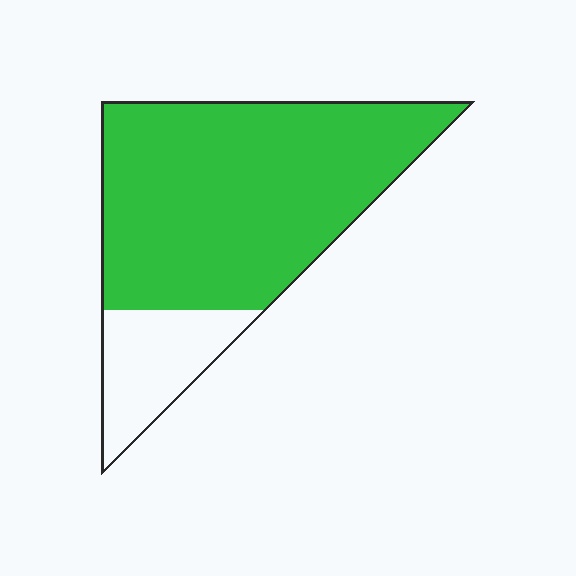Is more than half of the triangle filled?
Yes.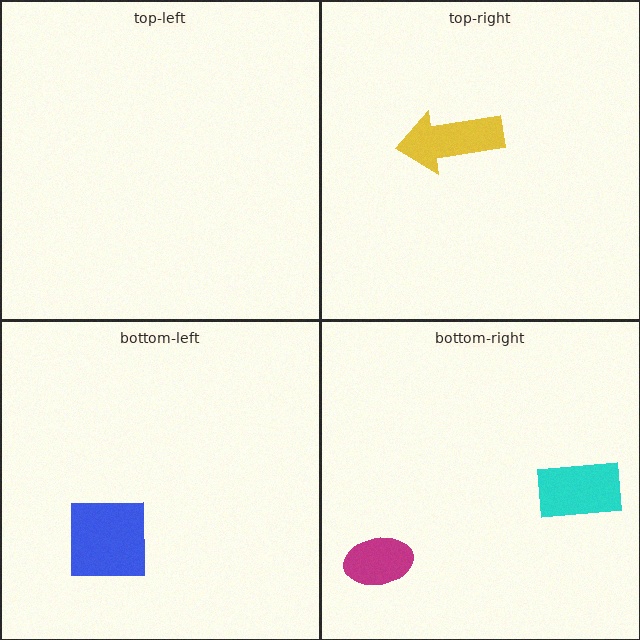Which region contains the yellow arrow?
The top-right region.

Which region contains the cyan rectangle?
The bottom-right region.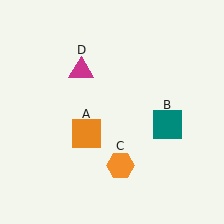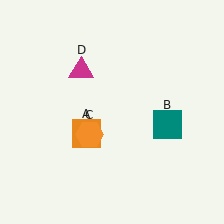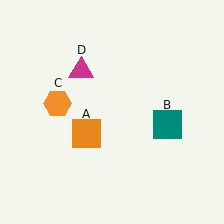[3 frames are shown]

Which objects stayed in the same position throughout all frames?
Orange square (object A) and teal square (object B) and magenta triangle (object D) remained stationary.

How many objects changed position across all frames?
1 object changed position: orange hexagon (object C).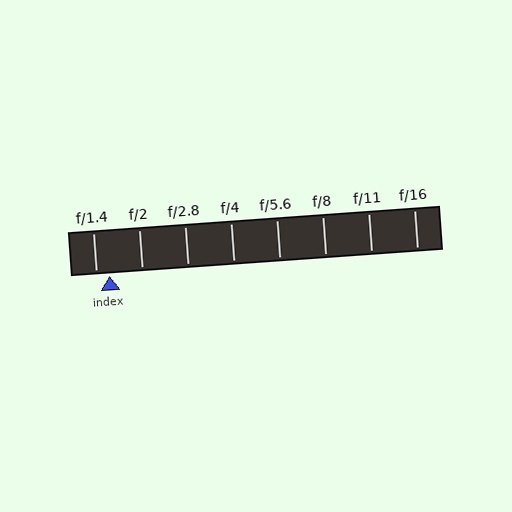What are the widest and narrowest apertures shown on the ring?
The widest aperture shown is f/1.4 and the narrowest is f/16.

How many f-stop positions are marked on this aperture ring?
There are 8 f-stop positions marked.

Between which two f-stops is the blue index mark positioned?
The index mark is between f/1.4 and f/2.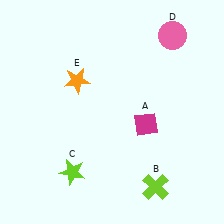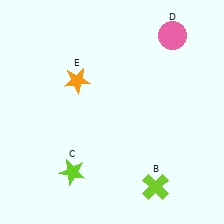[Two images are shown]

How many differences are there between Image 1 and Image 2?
There is 1 difference between the two images.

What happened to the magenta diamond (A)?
The magenta diamond (A) was removed in Image 2. It was in the bottom-right area of Image 1.